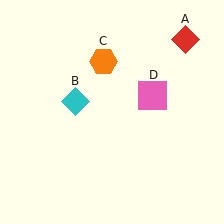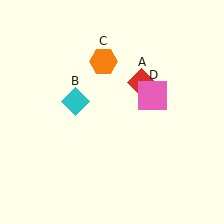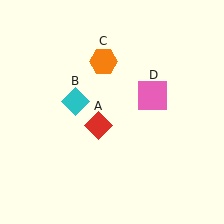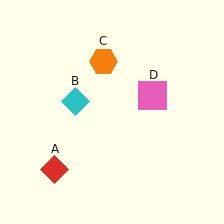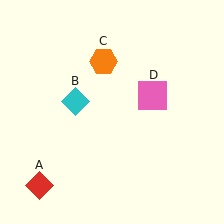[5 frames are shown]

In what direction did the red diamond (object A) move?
The red diamond (object A) moved down and to the left.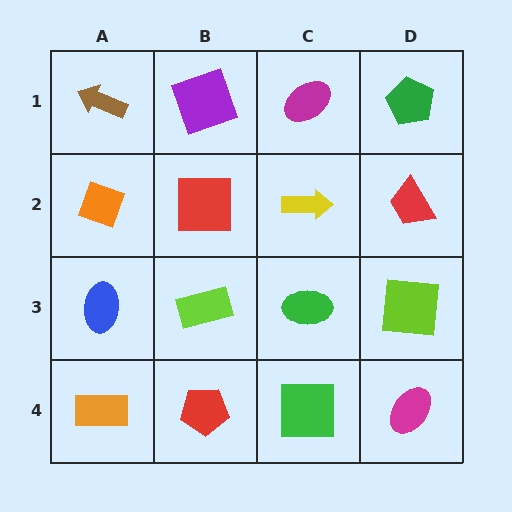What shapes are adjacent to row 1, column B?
A red square (row 2, column B), a brown arrow (row 1, column A), a magenta ellipse (row 1, column C).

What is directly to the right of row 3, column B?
A green ellipse.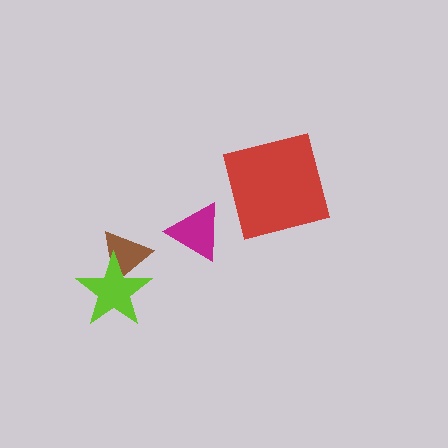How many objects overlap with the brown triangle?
1 object overlaps with the brown triangle.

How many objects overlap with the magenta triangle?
0 objects overlap with the magenta triangle.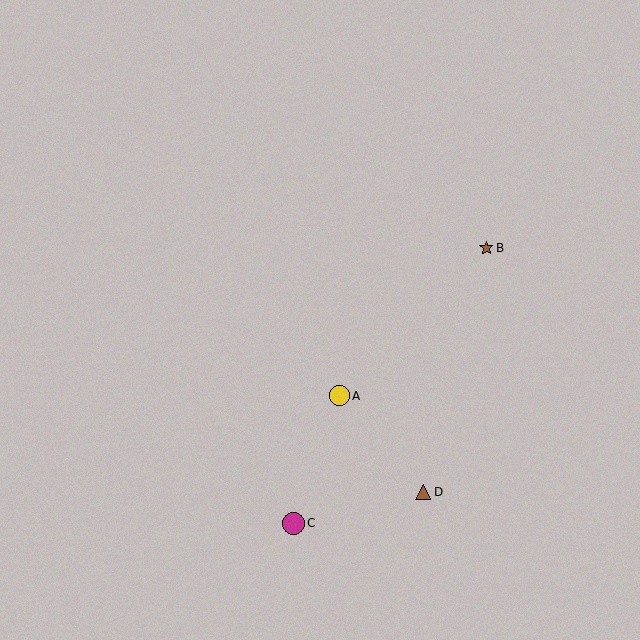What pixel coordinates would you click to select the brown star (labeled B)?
Click at (486, 248) to select the brown star B.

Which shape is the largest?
The magenta circle (labeled C) is the largest.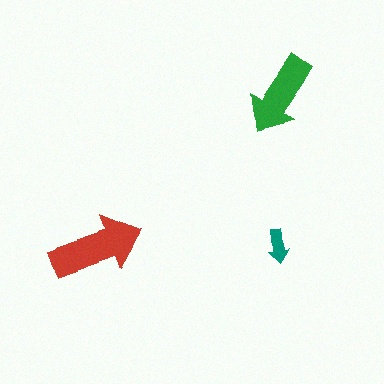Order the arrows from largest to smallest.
the red one, the green one, the teal one.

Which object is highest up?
The green arrow is topmost.